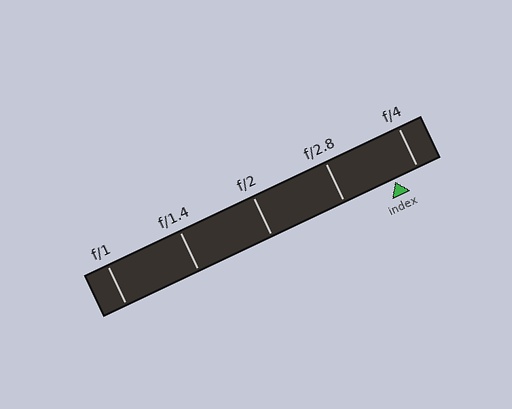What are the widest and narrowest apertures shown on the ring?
The widest aperture shown is f/1 and the narrowest is f/4.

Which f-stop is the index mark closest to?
The index mark is closest to f/4.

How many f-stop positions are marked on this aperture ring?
There are 5 f-stop positions marked.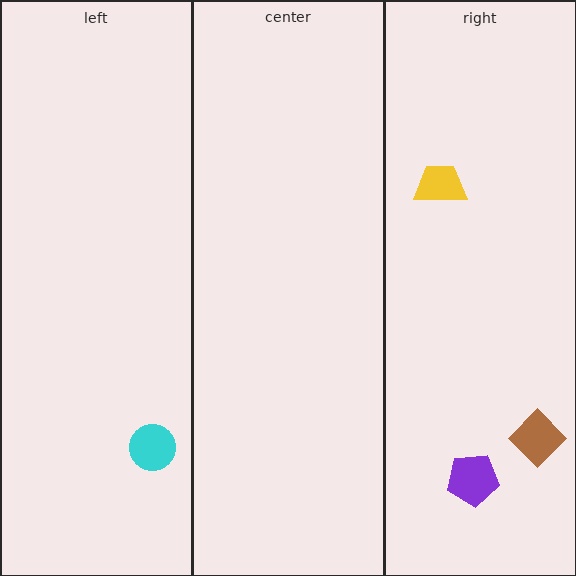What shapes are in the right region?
The brown diamond, the yellow trapezoid, the purple pentagon.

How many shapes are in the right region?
3.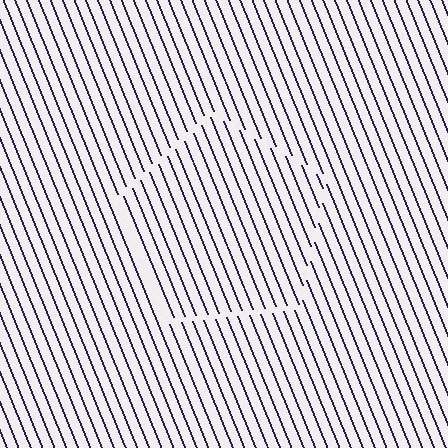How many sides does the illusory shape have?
5 sides — the line-ends trace a pentagon.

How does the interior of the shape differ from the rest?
The interior of the shape contains the same grating, shifted by half a period — the contour is defined by the phase discontinuity where line-ends from the inner and outer gratings abut.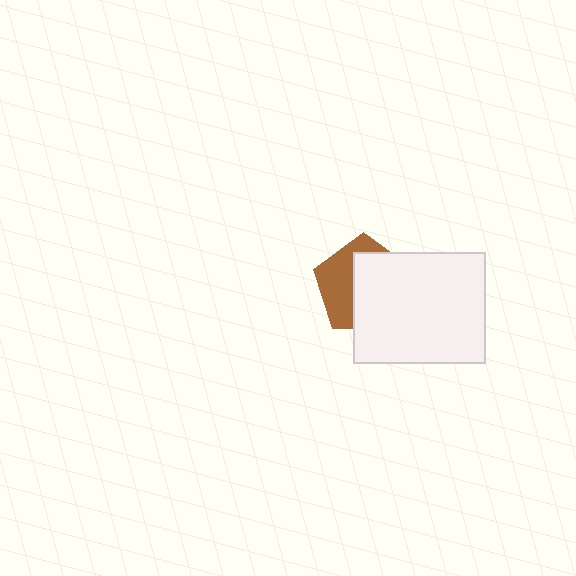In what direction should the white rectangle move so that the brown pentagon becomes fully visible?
The white rectangle should move toward the lower-right. That is the shortest direction to clear the overlap and leave the brown pentagon fully visible.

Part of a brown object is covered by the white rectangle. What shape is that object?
It is a pentagon.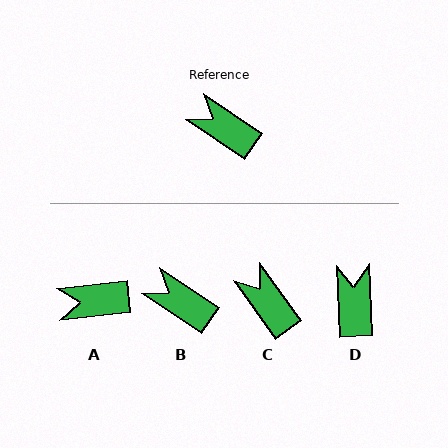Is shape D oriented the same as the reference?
No, it is off by about 54 degrees.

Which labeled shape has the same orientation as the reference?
B.